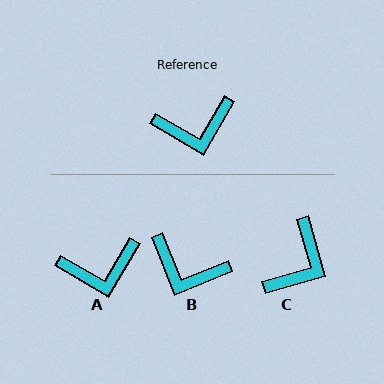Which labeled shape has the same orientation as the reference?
A.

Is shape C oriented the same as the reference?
No, it is off by about 46 degrees.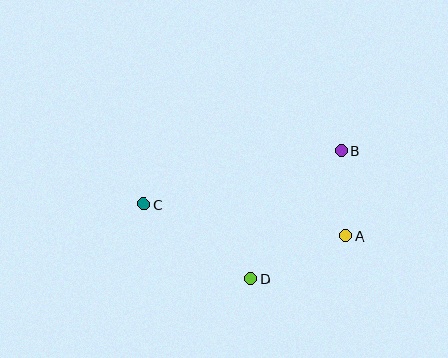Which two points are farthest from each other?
Points B and C are farthest from each other.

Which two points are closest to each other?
Points A and B are closest to each other.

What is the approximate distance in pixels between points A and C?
The distance between A and C is approximately 204 pixels.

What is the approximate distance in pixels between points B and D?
The distance between B and D is approximately 157 pixels.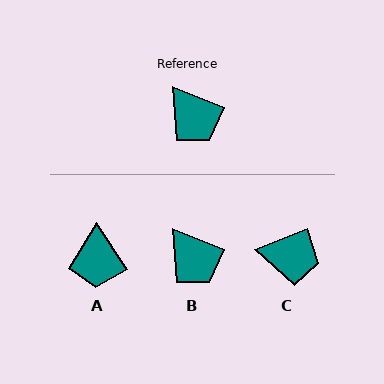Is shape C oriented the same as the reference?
No, it is off by about 42 degrees.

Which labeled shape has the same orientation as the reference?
B.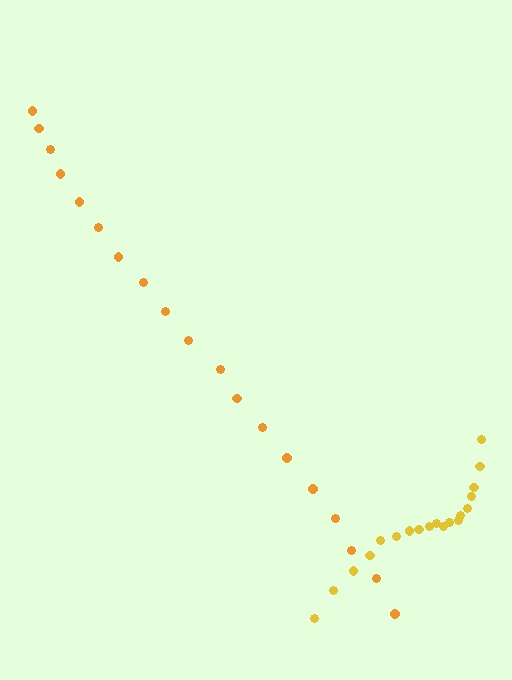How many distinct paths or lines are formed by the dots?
There are 2 distinct paths.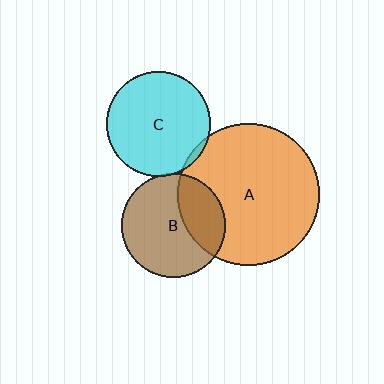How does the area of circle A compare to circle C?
Approximately 1.8 times.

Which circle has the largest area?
Circle A (orange).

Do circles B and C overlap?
Yes.